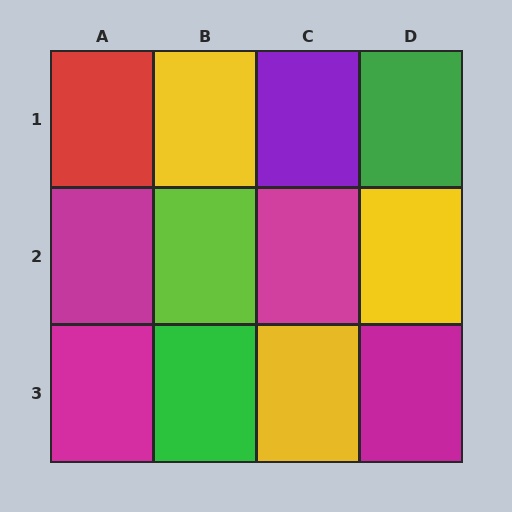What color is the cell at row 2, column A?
Magenta.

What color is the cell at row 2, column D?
Yellow.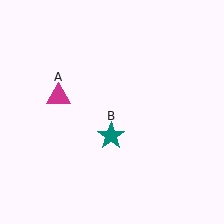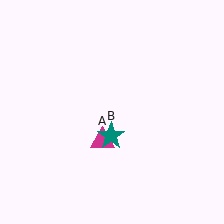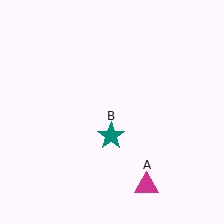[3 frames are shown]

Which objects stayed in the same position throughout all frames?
Teal star (object B) remained stationary.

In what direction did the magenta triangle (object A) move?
The magenta triangle (object A) moved down and to the right.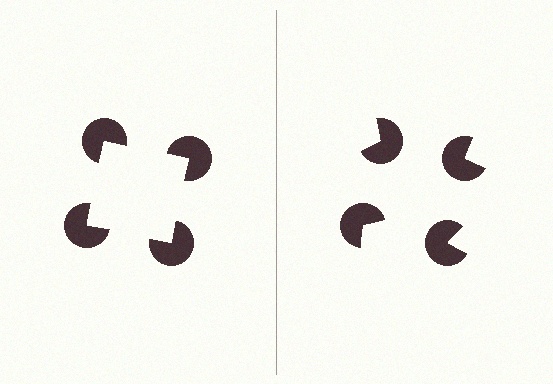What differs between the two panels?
The pac-man discs are positioned identically on both sides; only the wedge orientations differ. On the left they align to a square; on the right they are misaligned.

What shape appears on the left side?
An illusory square.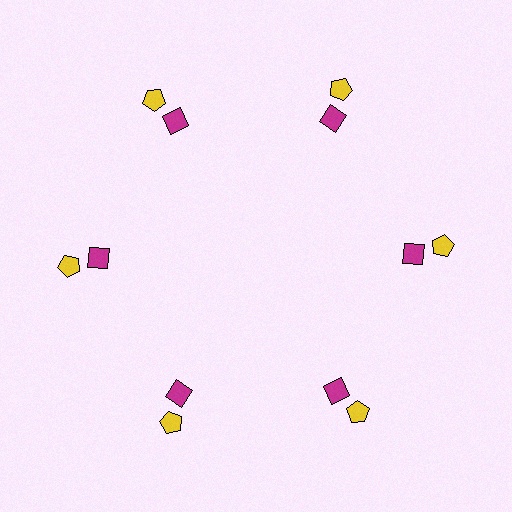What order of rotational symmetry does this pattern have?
This pattern has 6-fold rotational symmetry.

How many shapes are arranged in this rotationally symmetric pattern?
There are 12 shapes, arranged in 6 groups of 2.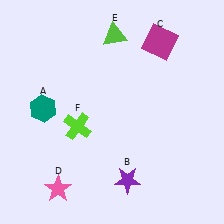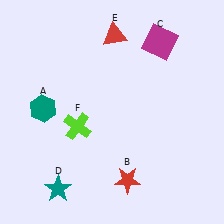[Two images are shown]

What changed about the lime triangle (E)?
In Image 1, E is lime. In Image 2, it changed to red.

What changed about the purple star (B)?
In Image 1, B is purple. In Image 2, it changed to red.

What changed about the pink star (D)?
In Image 1, D is pink. In Image 2, it changed to teal.